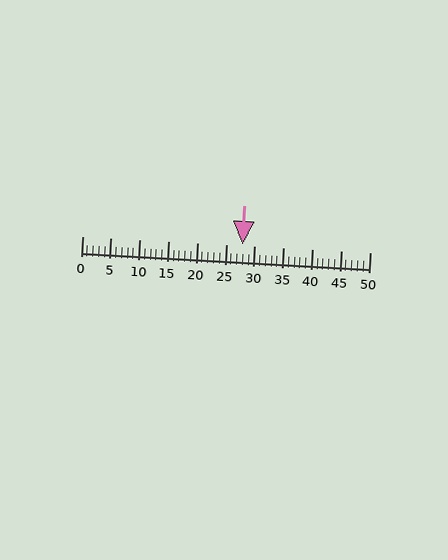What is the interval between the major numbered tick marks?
The major tick marks are spaced 5 units apart.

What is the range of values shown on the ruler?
The ruler shows values from 0 to 50.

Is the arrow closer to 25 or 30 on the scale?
The arrow is closer to 30.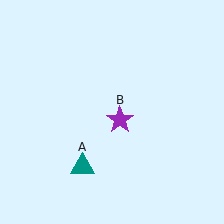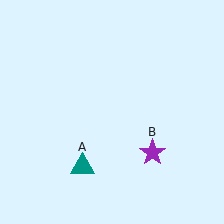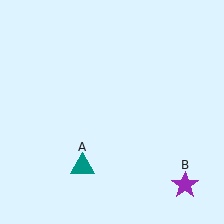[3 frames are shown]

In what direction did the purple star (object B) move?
The purple star (object B) moved down and to the right.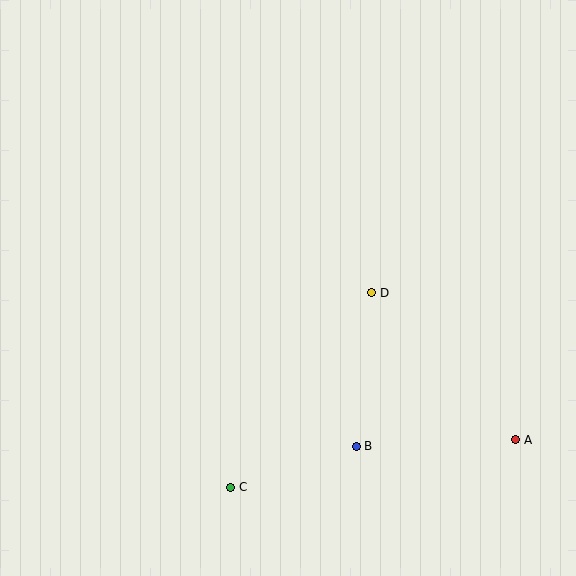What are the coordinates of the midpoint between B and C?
The midpoint between B and C is at (293, 467).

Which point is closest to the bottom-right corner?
Point A is closest to the bottom-right corner.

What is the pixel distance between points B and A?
The distance between B and A is 160 pixels.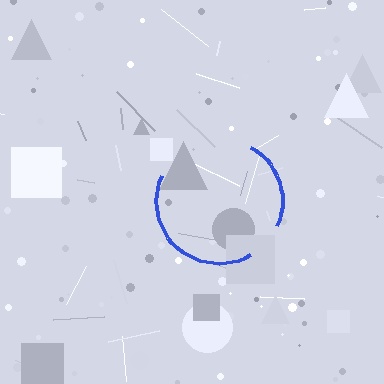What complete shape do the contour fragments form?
The contour fragments form a circle.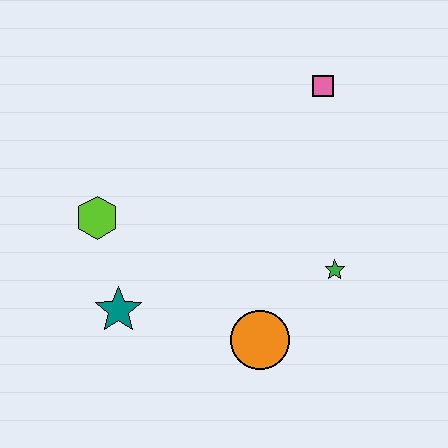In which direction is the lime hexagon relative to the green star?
The lime hexagon is to the left of the green star.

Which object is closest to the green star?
The orange circle is closest to the green star.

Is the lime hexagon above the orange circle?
Yes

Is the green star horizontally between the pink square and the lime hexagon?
No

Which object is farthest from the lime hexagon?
The pink square is farthest from the lime hexagon.